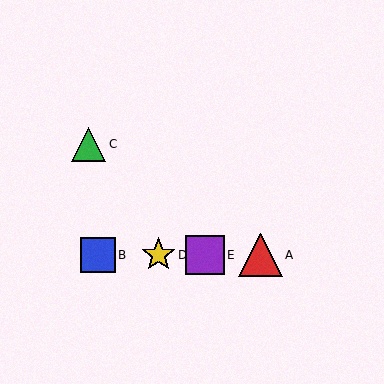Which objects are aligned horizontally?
Objects A, B, D, E are aligned horizontally.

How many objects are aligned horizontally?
4 objects (A, B, D, E) are aligned horizontally.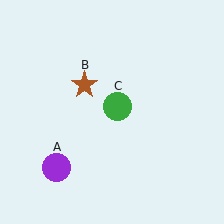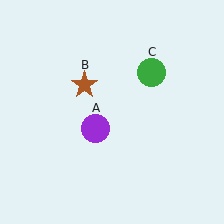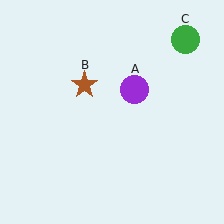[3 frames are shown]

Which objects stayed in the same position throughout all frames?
Brown star (object B) remained stationary.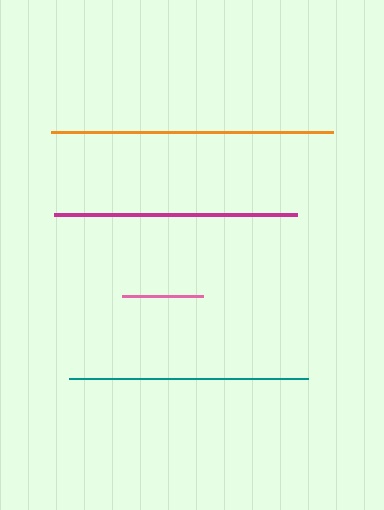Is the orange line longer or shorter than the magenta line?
The orange line is longer than the magenta line.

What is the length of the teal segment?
The teal segment is approximately 239 pixels long.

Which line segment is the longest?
The orange line is the longest at approximately 282 pixels.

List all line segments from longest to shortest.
From longest to shortest: orange, magenta, teal, pink.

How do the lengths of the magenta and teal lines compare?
The magenta and teal lines are approximately the same length.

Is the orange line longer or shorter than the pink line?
The orange line is longer than the pink line.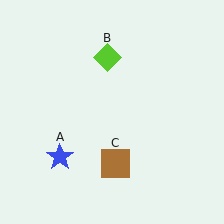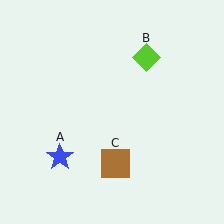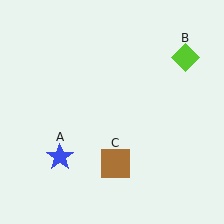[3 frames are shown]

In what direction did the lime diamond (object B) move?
The lime diamond (object B) moved right.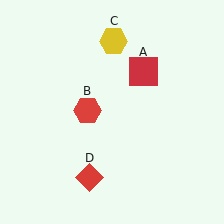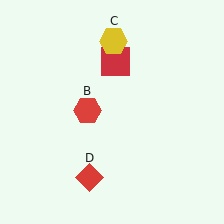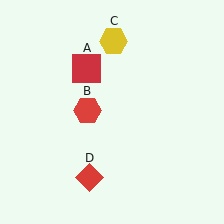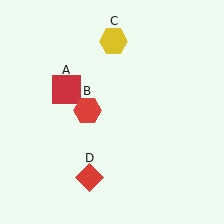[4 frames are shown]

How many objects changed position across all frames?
1 object changed position: red square (object A).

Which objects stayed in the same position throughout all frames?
Red hexagon (object B) and yellow hexagon (object C) and red diamond (object D) remained stationary.